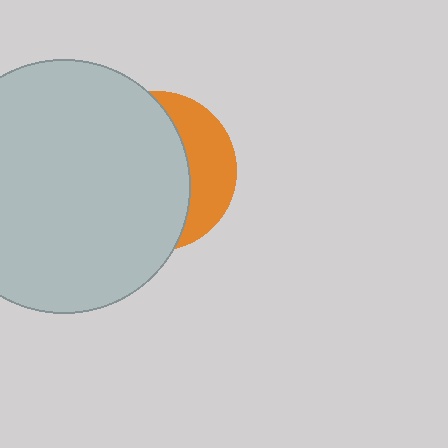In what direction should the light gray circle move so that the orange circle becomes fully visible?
The light gray circle should move left. That is the shortest direction to clear the overlap and leave the orange circle fully visible.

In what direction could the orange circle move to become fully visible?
The orange circle could move right. That would shift it out from behind the light gray circle entirely.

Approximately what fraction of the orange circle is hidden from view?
Roughly 69% of the orange circle is hidden behind the light gray circle.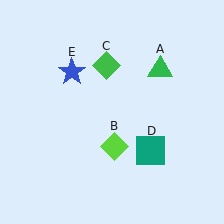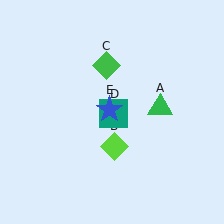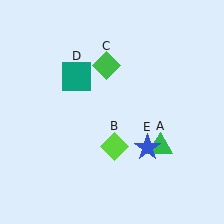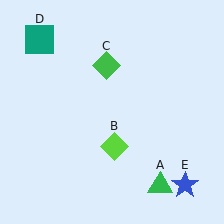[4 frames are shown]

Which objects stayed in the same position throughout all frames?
Lime diamond (object B) and green diamond (object C) remained stationary.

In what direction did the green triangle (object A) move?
The green triangle (object A) moved down.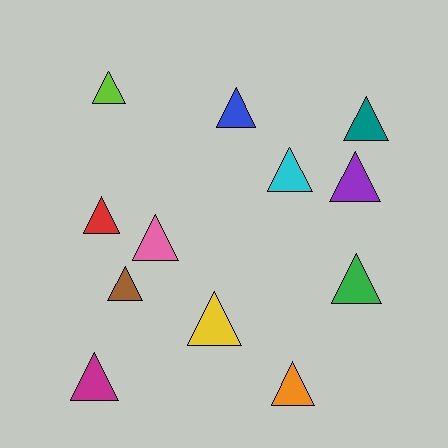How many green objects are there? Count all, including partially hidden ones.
There is 1 green object.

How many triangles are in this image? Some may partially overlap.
There are 12 triangles.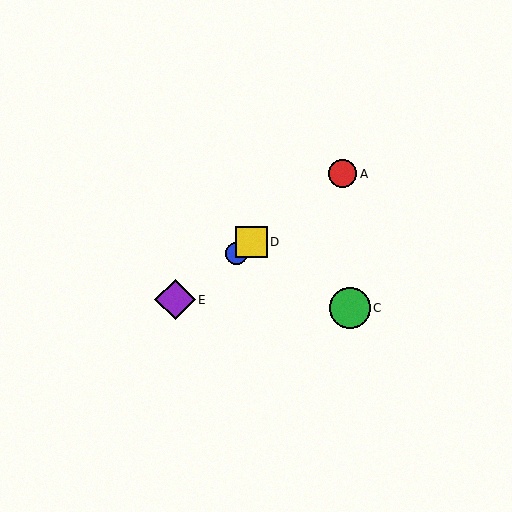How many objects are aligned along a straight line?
4 objects (A, B, D, E) are aligned along a straight line.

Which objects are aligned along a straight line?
Objects A, B, D, E are aligned along a straight line.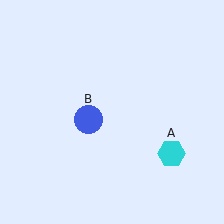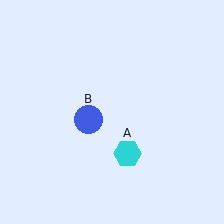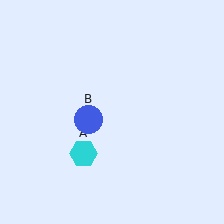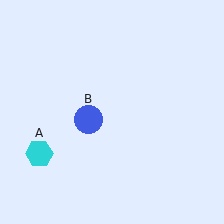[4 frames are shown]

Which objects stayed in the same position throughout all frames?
Blue circle (object B) remained stationary.